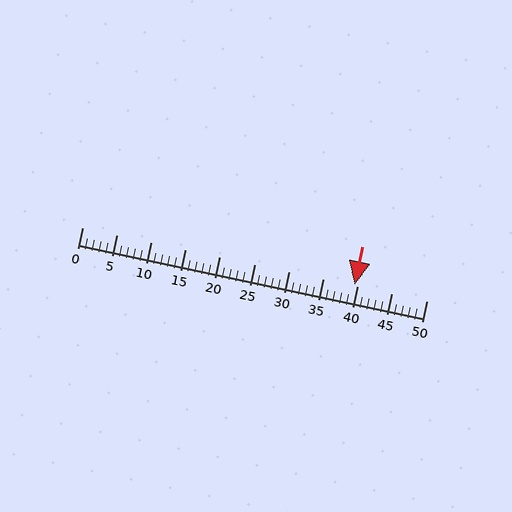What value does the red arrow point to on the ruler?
The red arrow points to approximately 40.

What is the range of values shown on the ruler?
The ruler shows values from 0 to 50.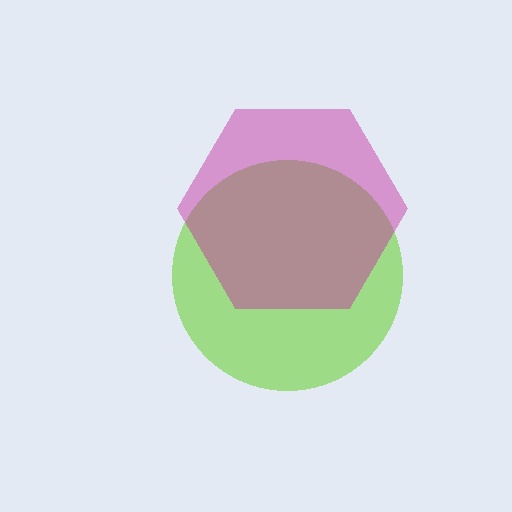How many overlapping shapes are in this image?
There are 2 overlapping shapes in the image.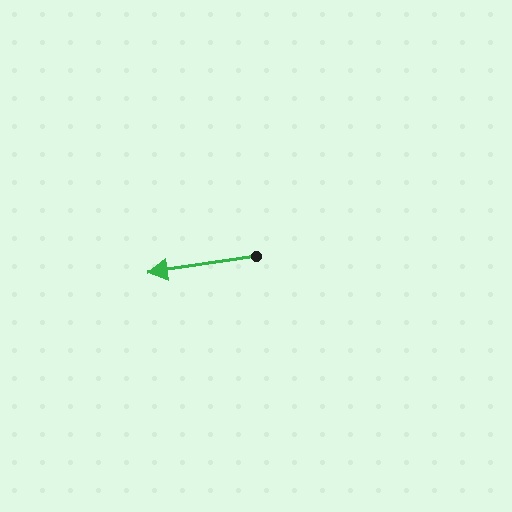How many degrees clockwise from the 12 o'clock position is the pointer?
Approximately 261 degrees.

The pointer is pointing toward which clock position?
Roughly 9 o'clock.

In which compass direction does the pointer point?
West.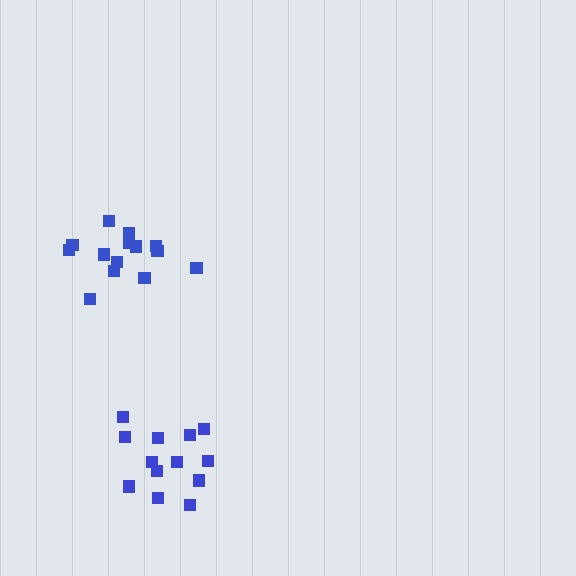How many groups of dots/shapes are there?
There are 2 groups.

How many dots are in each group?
Group 1: 13 dots, Group 2: 14 dots (27 total).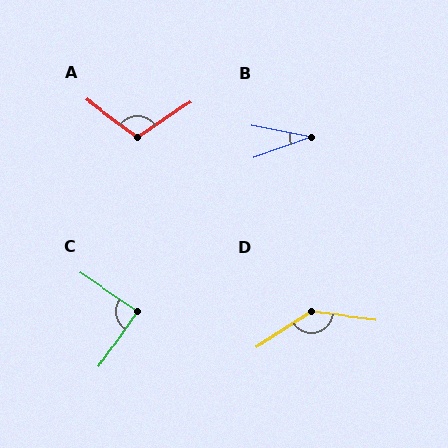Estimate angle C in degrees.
Approximately 89 degrees.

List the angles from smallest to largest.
B (31°), C (89°), A (110°), D (140°).